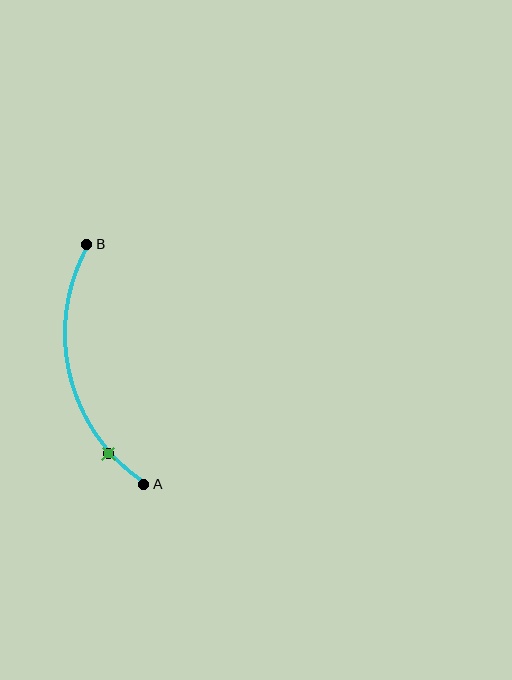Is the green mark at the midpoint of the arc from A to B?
No. The green mark lies on the arc but is closer to endpoint A. The arc midpoint would be at the point on the curve equidistant along the arc from both A and B.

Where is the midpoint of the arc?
The arc midpoint is the point on the curve farthest from the straight line joining A and B. It sits to the left of that line.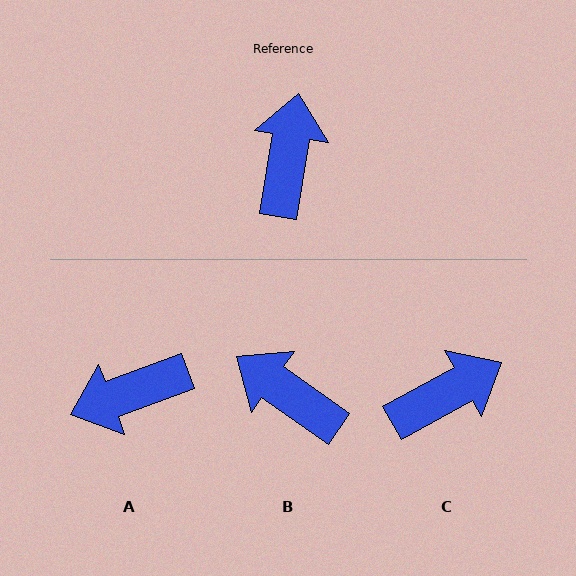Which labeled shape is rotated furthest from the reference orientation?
A, about 120 degrees away.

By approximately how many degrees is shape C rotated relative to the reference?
Approximately 52 degrees clockwise.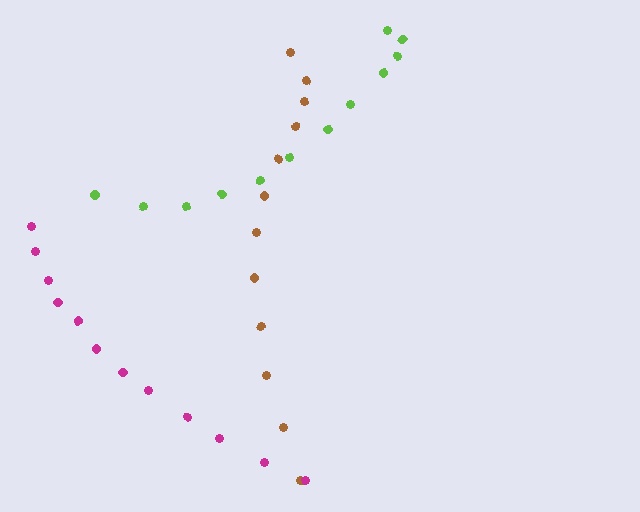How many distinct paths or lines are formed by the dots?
There are 3 distinct paths.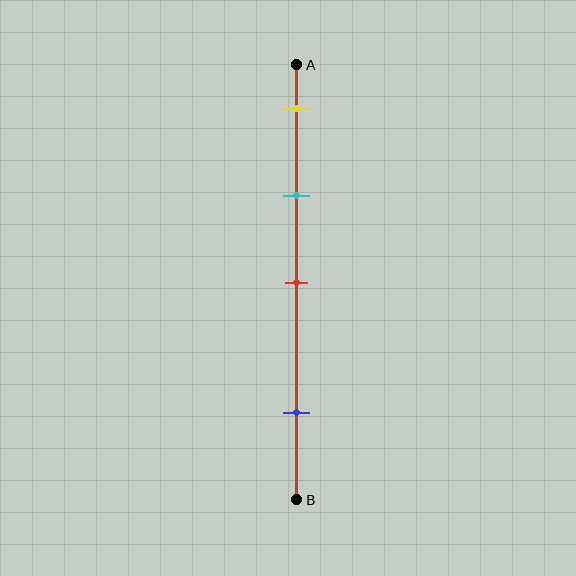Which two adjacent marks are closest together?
The yellow and cyan marks are the closest adjacent pair.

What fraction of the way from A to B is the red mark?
The red mark is approximately 50% (0.5) of the way from A to B.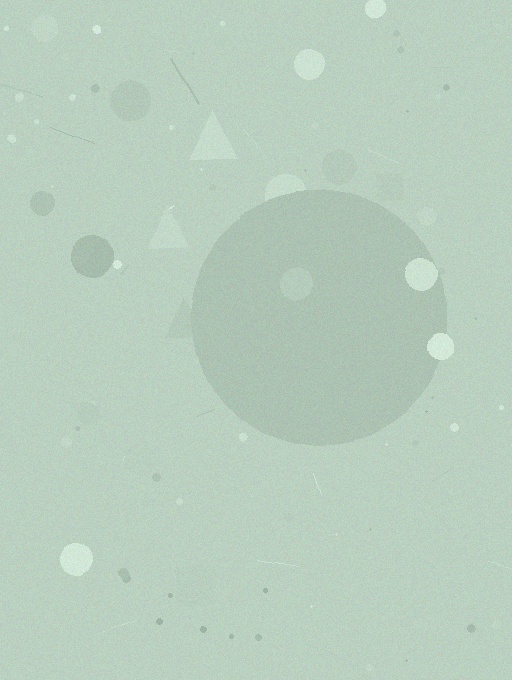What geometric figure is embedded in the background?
A circle is embedded in the background.